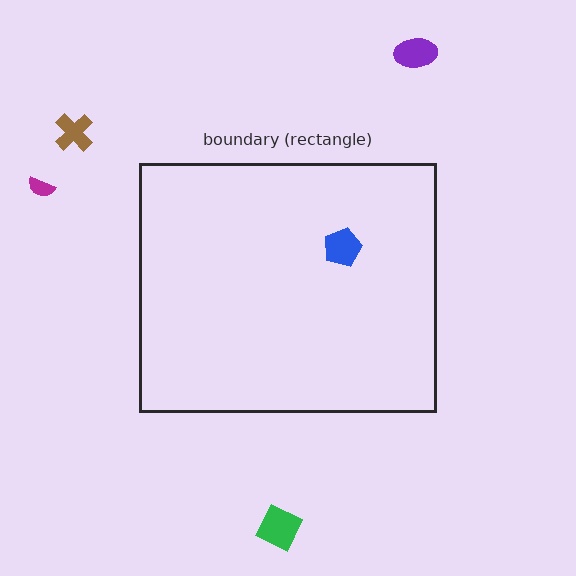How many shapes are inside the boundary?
1 inside, 4 outside.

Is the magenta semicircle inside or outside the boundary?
Outside.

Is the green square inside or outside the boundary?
Outside.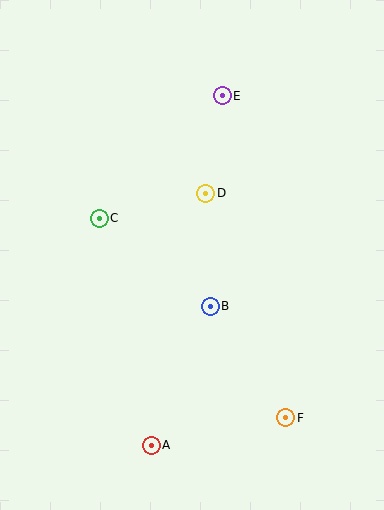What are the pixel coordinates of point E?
Point E is at (222, 96).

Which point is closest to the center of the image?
Point B at (210, 306) is closest to the center.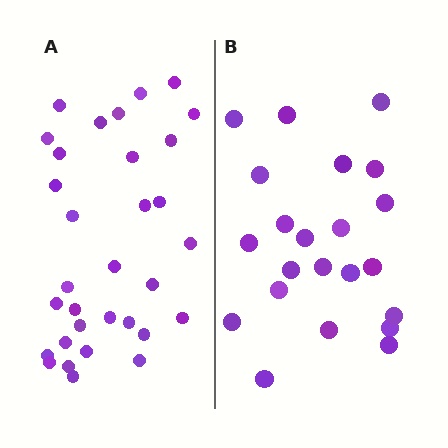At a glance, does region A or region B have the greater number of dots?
Region A (the left region) has more dots.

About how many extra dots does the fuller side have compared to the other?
Region A has roughly 10 or so more dots than region B.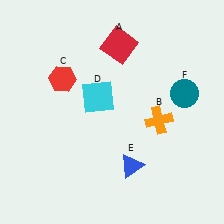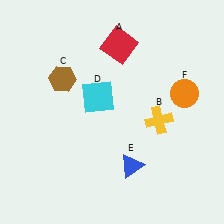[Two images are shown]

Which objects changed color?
B changed from orange to yellow. C changed from red to brown. F changed from teal to orange.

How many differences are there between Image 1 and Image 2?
There are 3 differences between the two images.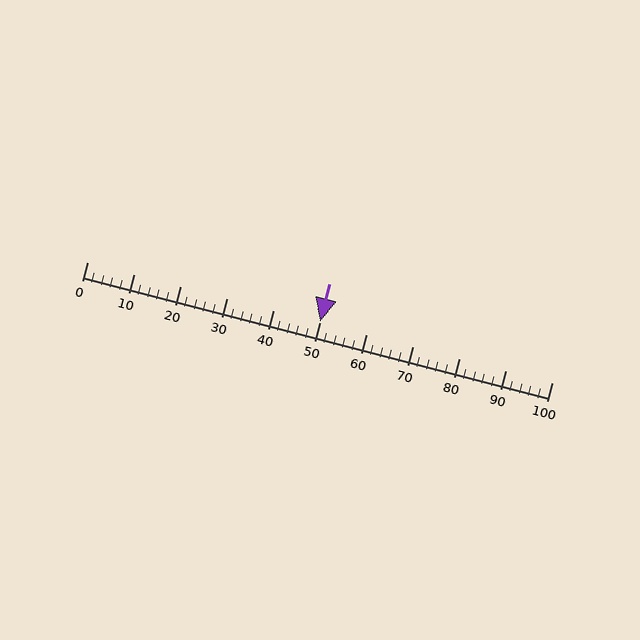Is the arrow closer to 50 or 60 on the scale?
The arrow is closer to 50.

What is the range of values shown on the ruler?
The ruler shows values from 0 to 100.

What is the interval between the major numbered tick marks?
The major tick marks are spaced 10 units apart.